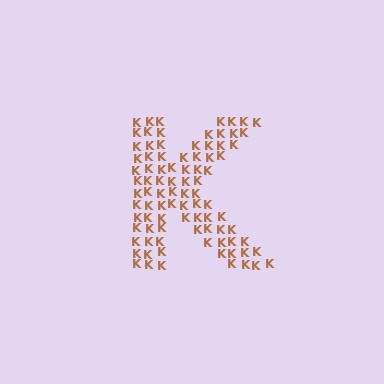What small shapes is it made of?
It is made of small letter K's.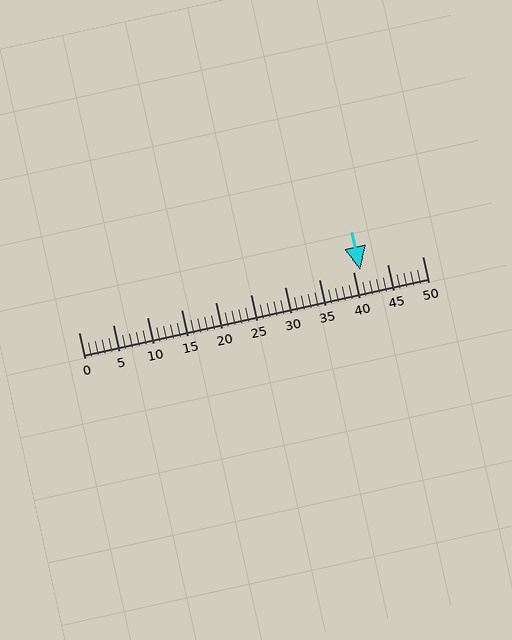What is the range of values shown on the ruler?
The ruler shows values from 0 to 50.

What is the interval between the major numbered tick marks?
The major tick marks are spaced 5 units apart.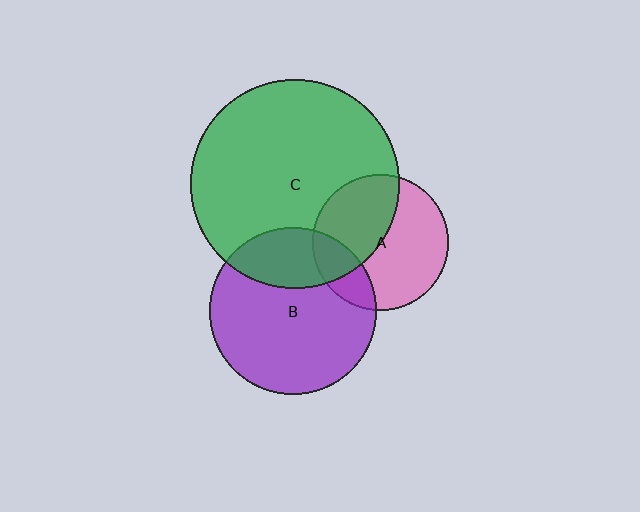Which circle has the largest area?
Circle C (green).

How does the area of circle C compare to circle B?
Approximately 1.6 times.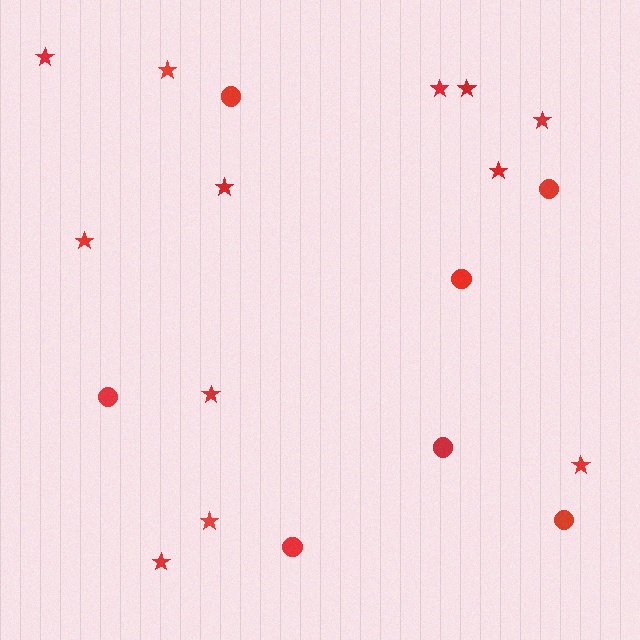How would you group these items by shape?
There are 2 groups: one group of stars (12) and one group of circles (7).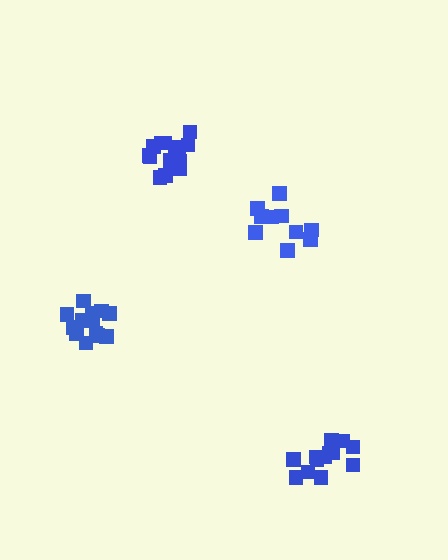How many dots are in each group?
Group 1: 13 dots, Group 2: 14 dots, Group 3: 15 dots, Group 4: 10 dots (52 total).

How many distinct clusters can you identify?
There are 4 distinct clusters.